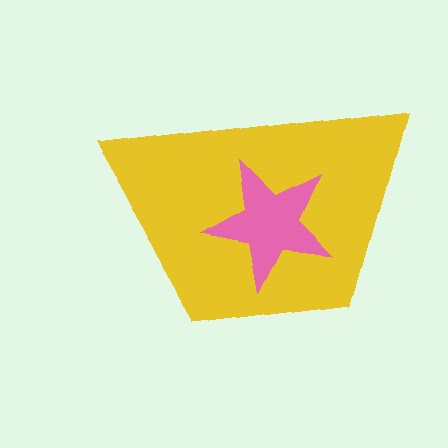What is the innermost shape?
The pink star.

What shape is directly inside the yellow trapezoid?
The pink star.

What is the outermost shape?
The yellow trapezoid.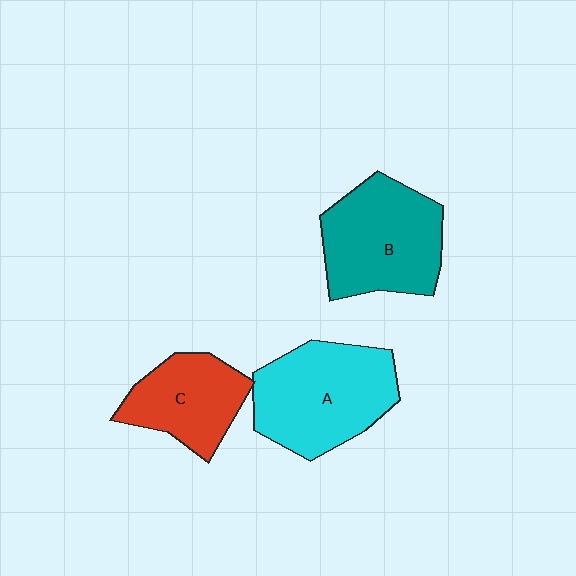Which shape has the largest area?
Shape A (cyan).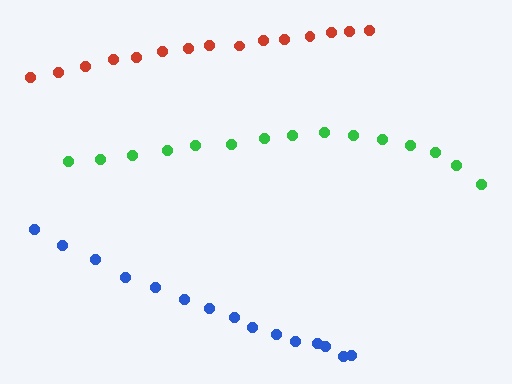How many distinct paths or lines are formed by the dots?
There are 3 distinct paths.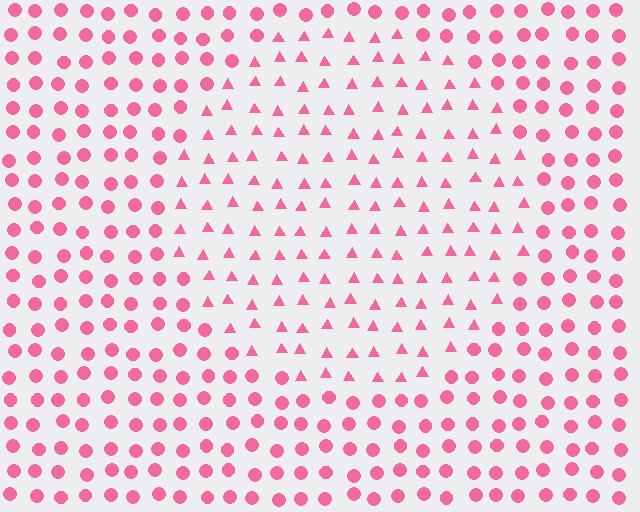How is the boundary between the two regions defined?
The boundary is defined by a change in element shape: triangles inside vs. circles outside. All elements share the same color and spacing.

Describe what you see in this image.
The image is filled with small pink elements arranged in a uniform grid. A circle-shaped region contains triangles, while the surrounding area contains circles. The boundary is defined purely by the change in element shape.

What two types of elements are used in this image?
The image uses triangles inside the circle region and circles outside it.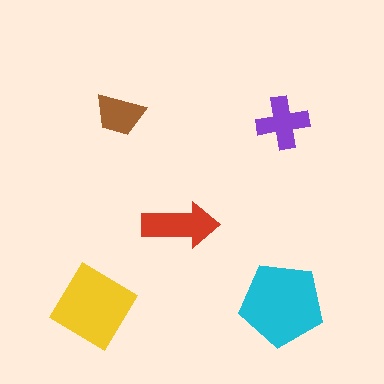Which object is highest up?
The brown trapezoid is topmost.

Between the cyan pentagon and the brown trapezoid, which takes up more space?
The cyan pentagon.